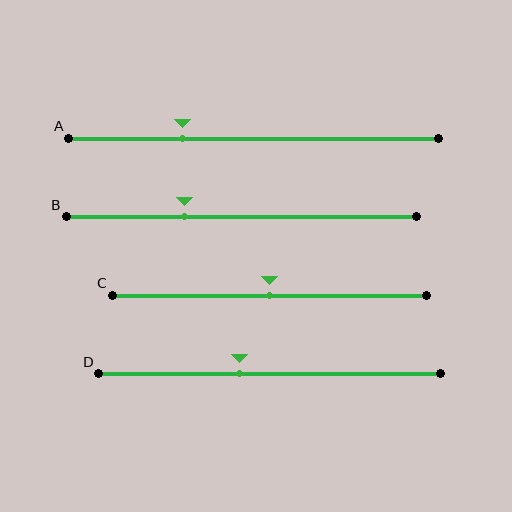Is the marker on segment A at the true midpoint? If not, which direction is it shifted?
No, the marker on segment A is shifted to the left by about 19% of the segment length.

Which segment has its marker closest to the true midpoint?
Segment C has its marker closest to the true midpoint.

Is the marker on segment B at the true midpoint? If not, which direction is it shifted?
No, the marker on segment B is shifted to the left by about 16% of the segment length.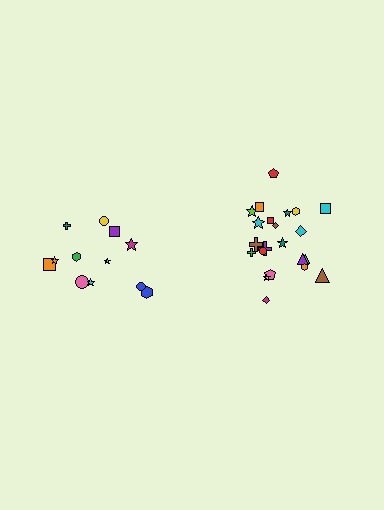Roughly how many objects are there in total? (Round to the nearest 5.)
Roughly 35 objects in total.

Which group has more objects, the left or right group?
The right group.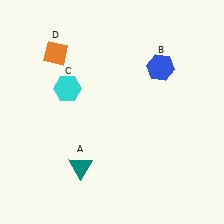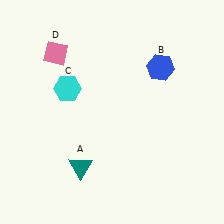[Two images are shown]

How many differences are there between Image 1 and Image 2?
There is 1 difference between the two images.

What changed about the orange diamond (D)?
In Image 1, D is orange. In Image 2, it changed to pink.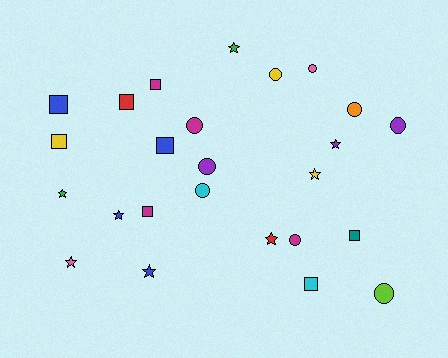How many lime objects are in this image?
There is 1 lime object.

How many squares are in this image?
There are 8 squares.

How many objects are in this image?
There are 25 objects.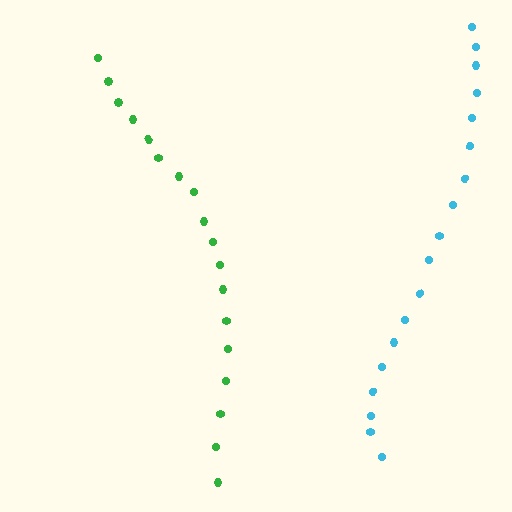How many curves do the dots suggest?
There are 2 distinct paths.